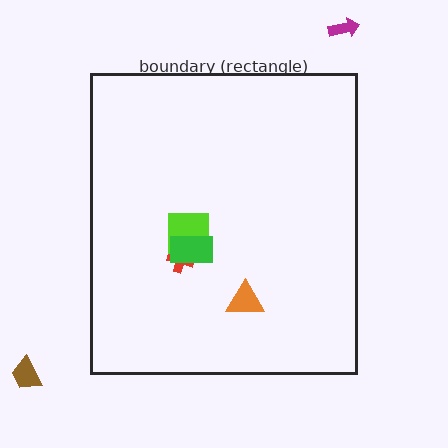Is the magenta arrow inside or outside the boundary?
Outside.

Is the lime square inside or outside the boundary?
Inside.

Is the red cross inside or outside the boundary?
Inside.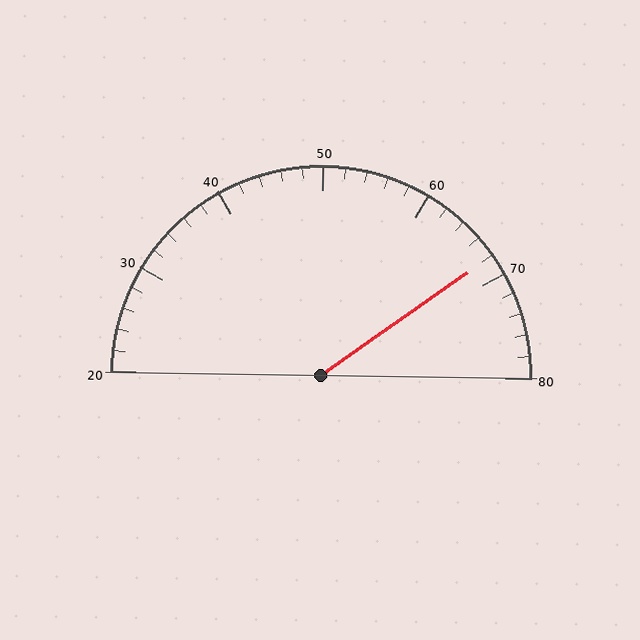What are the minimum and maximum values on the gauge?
The gauge ranges from 20 to 80.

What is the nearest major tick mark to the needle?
The nearest major tick mark is 70.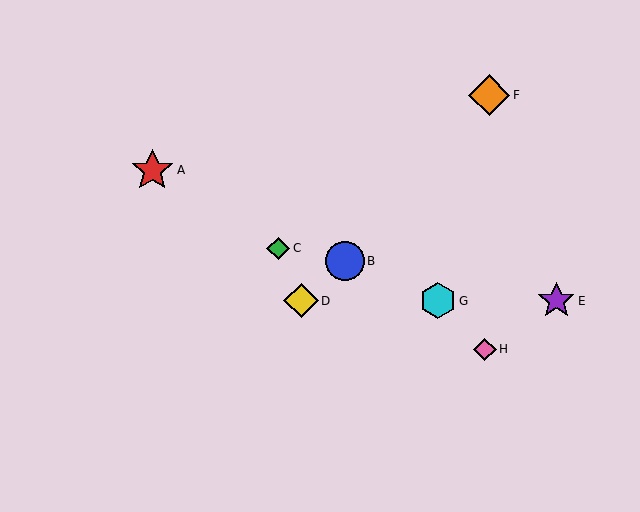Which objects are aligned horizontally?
Objects D, E, G are aligned horizontally.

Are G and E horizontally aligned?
Yes, both are at y≈301.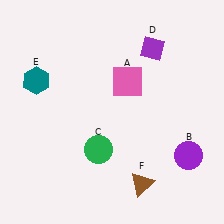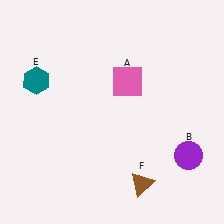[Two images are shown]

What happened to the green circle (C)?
The green circle (C) was removed in Image 2. It was in the bottom-left area of Image 1.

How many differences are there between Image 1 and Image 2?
There are 2 differences between the two images.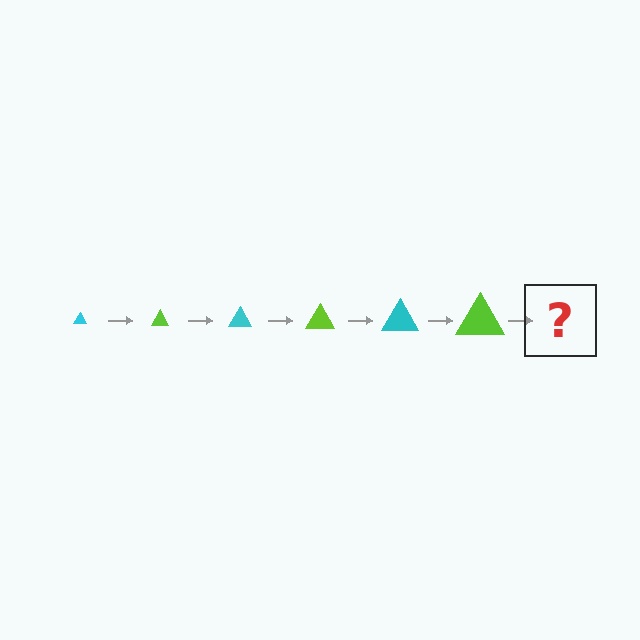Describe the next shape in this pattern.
It should be a cyan triangle, larger than the previous one.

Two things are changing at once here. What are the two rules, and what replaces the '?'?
The two rules are that the triangle grows larger each step and the color cycles through cyan and lime. The '?' should be a cyan triangle, larger than the previous one.